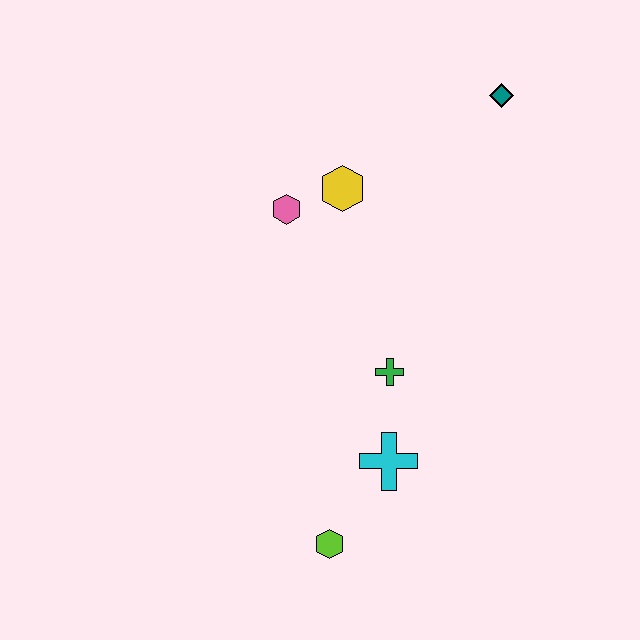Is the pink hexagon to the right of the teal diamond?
No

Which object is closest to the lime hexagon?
The cyan cross is closest to the lime hexagon.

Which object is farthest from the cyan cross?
The teal diamond is farthest from the cyan cross.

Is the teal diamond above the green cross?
Yes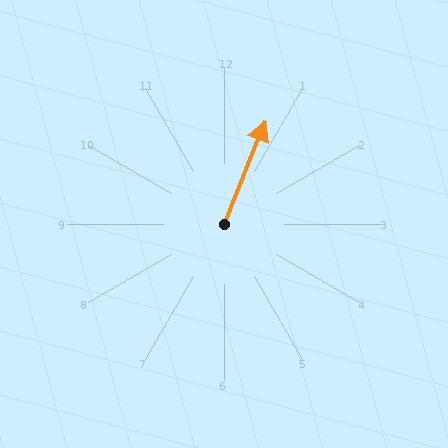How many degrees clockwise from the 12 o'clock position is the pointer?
Approximately 22 degrees.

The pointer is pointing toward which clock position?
Roughly 1 o'clock.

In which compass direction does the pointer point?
North.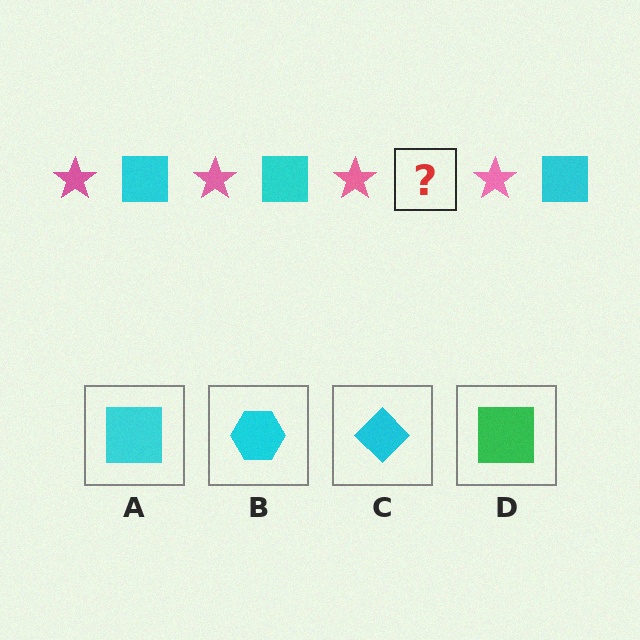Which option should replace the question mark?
Option A.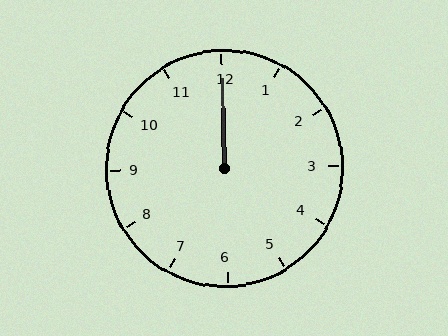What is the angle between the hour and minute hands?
Approximately 0 degrees.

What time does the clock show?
12:00.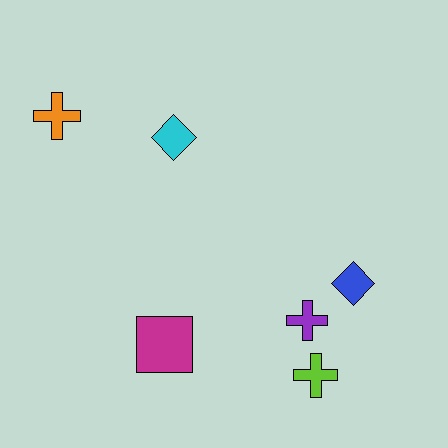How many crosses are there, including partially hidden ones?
There are 3 crosses.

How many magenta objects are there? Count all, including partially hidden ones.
There is 1 magenta object.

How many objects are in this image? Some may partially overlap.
There are 6 objects.